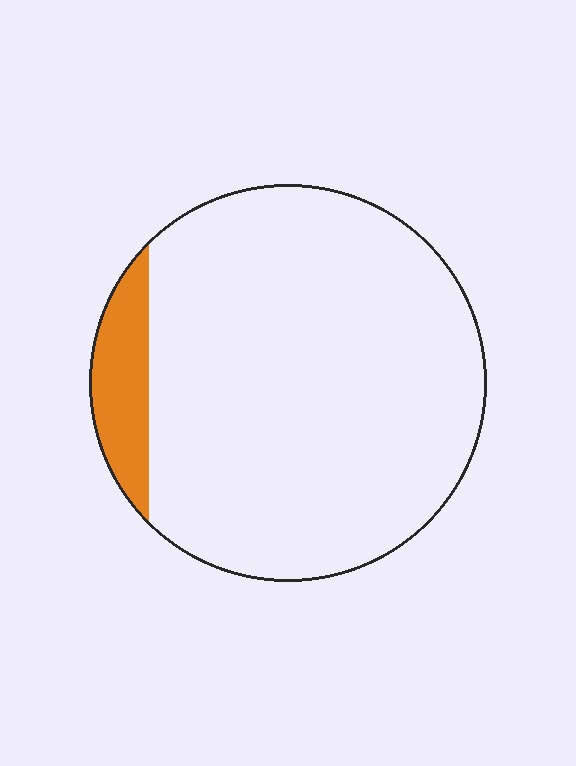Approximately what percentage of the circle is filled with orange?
Approximately 10%.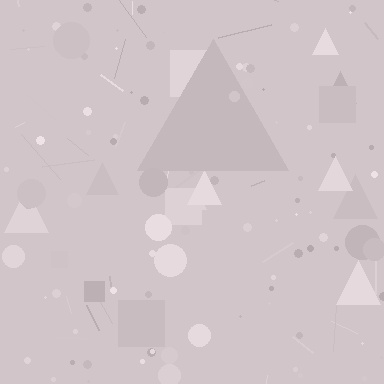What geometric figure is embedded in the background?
A triangle is embedded in the background.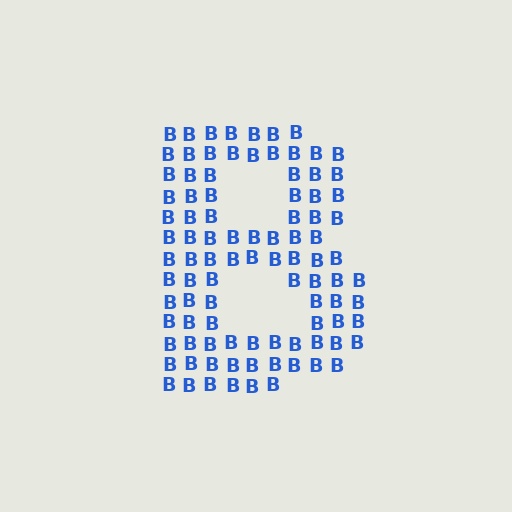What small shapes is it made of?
It is made of small letter B's.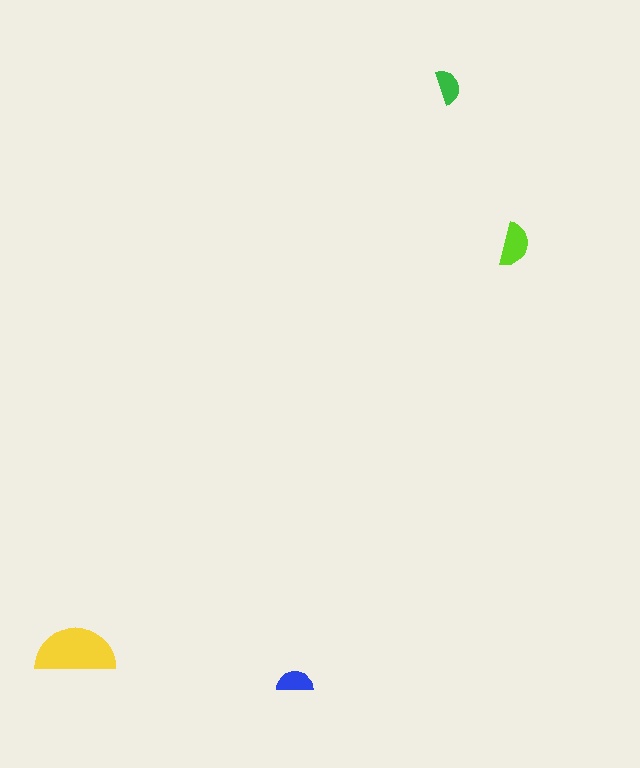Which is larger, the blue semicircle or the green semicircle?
The blue one.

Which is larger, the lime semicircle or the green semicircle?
The lime one.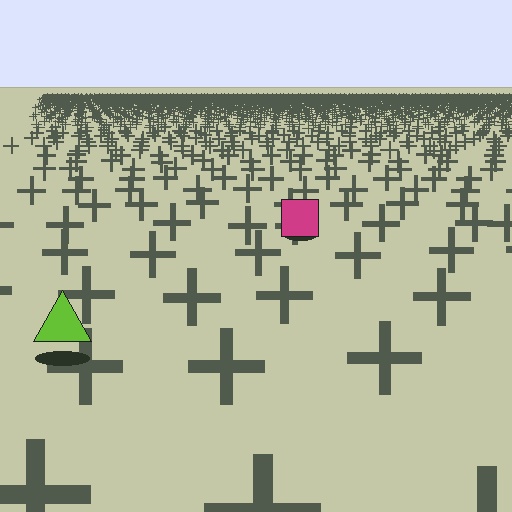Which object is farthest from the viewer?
The magenta square is farthest from the viewer. It appears smaller and the ground texture around it is denser.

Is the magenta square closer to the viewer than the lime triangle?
No. The lime triangle is closer — you can tell from the texture gradient: the ground texture is coarser near it.